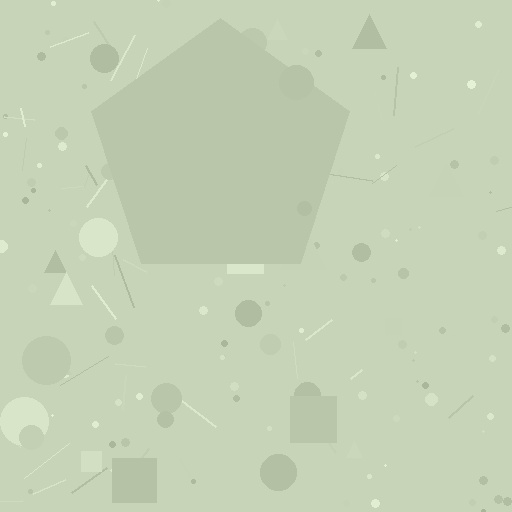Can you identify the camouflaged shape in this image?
The camouflaged shape is a pentagon.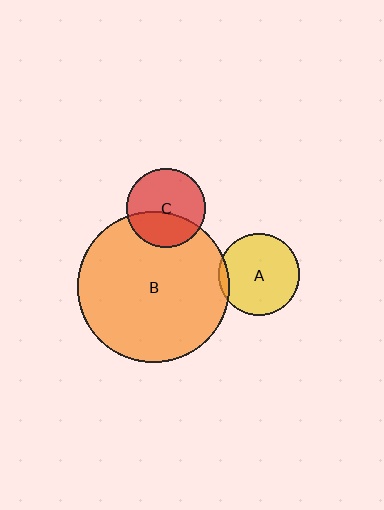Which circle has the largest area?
Circle B (orange).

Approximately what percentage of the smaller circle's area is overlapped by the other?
Approximately 40%.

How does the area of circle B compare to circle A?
Approximately 3.4 times.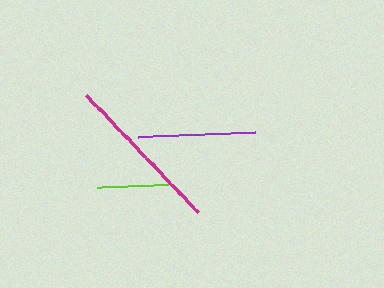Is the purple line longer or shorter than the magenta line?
The magenta line is longer than the purple line.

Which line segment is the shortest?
The lime line is the shortest at approximately 70 pixels.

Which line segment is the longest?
The magenta line is the longest at approximately 162 pixels.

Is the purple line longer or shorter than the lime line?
The purple line is longer than the lime line.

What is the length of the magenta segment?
The magenta segment is approximately 162 pixels long.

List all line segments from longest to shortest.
From longest to shortest: magenta, purple, lime.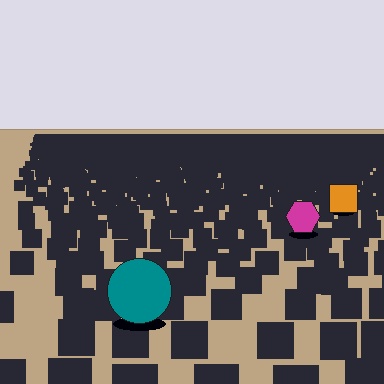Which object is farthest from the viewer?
The orange square is farthest from the viewer. It appears smaller and the ground texture around it is denser.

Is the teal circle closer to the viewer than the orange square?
Yes. The teal circle is closer — you can tell from the texture gradient: the ground texture is coarser near it.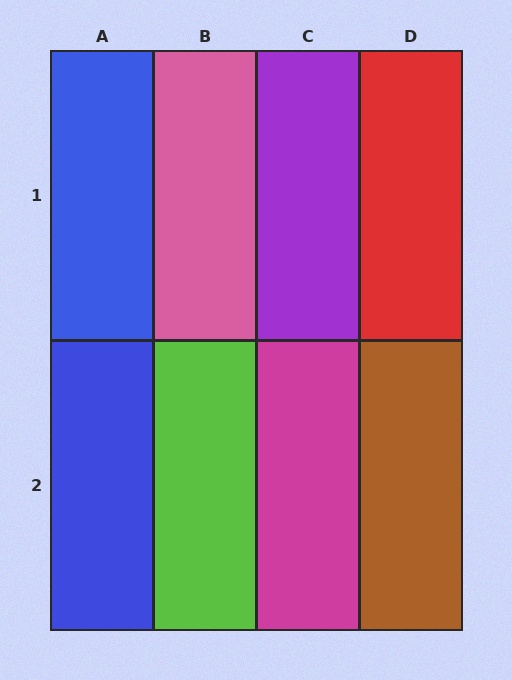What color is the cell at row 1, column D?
Red.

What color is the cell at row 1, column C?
Purple.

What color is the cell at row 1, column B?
Pink.